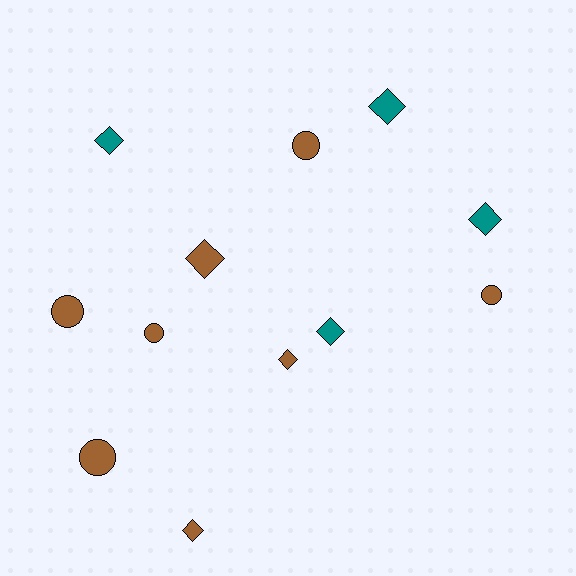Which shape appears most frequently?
Diamond, with 7 objects.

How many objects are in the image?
There are 12 objects.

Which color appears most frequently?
Brown, with 8 objects.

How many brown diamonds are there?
There are 3 brown diamonds.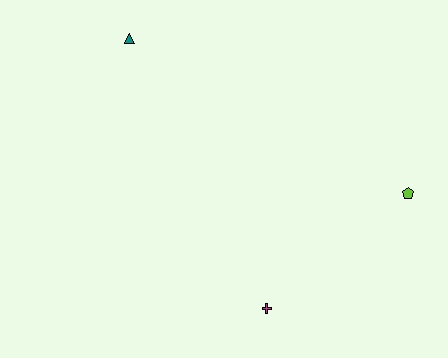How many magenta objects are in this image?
There is 1 magenta object.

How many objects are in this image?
There are 3 objects.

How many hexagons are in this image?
There are no hexagons.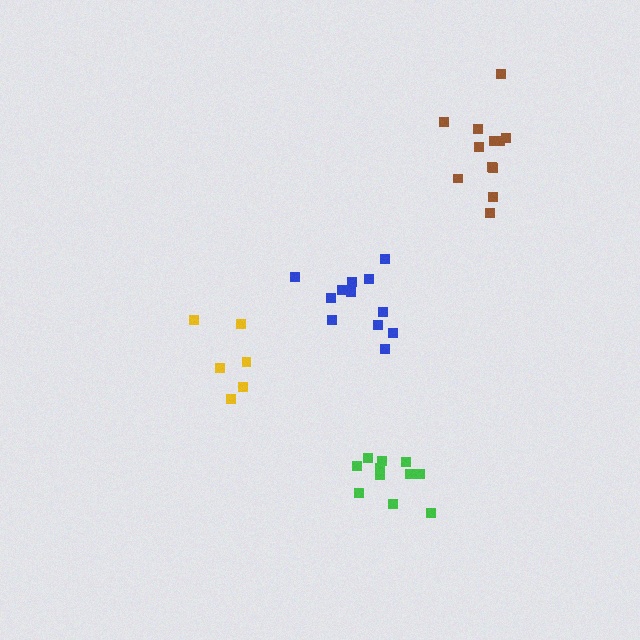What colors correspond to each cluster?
The clusters are colored: green, brown, yellow, blue.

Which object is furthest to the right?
The brown cluster is rightmost.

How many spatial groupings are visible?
There are 4 spatial groupings.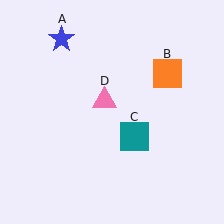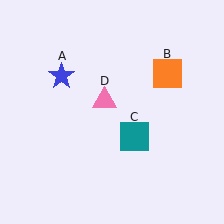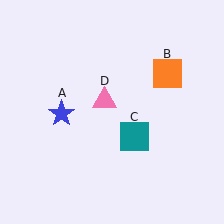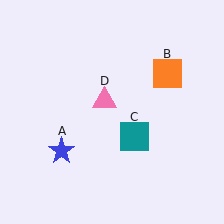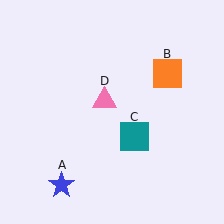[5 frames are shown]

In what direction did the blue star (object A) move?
The blue star (object A) moved down.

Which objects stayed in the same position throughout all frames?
Orange square (object B) and teal square (object C) and pink triangle (object D) remained stationary.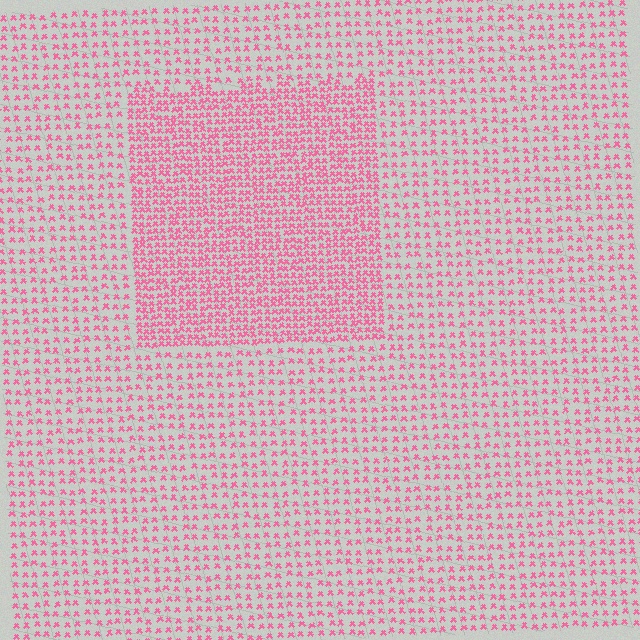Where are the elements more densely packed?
The elements are more densely packed inside the rectangle boundary.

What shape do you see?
I see a rectangle.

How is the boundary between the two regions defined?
The boundary is defined by a change in element density (approximately 2.0x ratio). All elements are the same color, size, and shape.